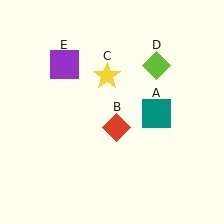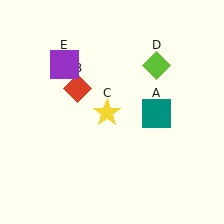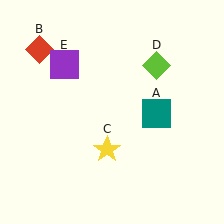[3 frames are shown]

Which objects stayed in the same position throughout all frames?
Teal square (object A) and lime diamond (object D) and purple square (object E) remained stationary.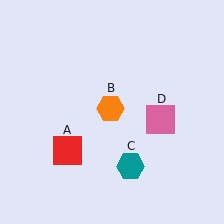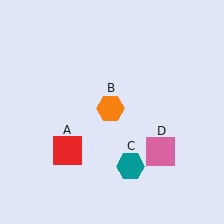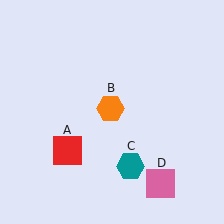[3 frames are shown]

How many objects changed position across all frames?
1 object changed position: pink square (object D).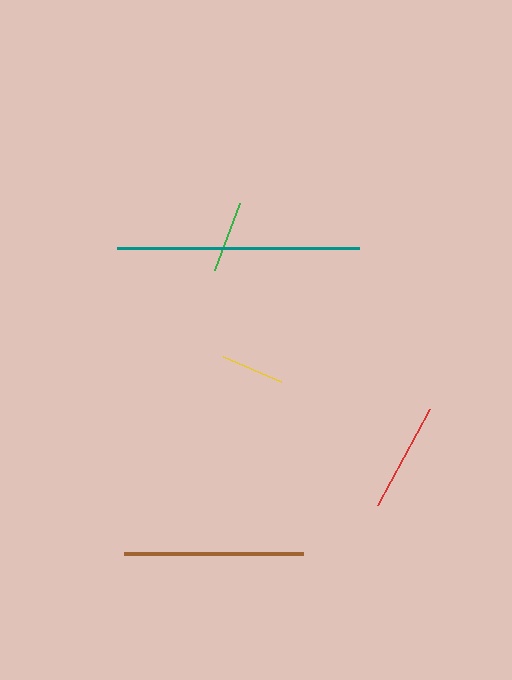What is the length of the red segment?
The red segment is approximately 109 pixels long.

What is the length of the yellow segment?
The yellow segment is approximately 63 pixels long.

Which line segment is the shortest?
The yellow line is the shortest at approximately 63 pixels.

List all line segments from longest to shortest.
From longest to shortest: teal, brown, red, green, yellow.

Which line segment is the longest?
The teal line is the longest at approximately 242 pixels.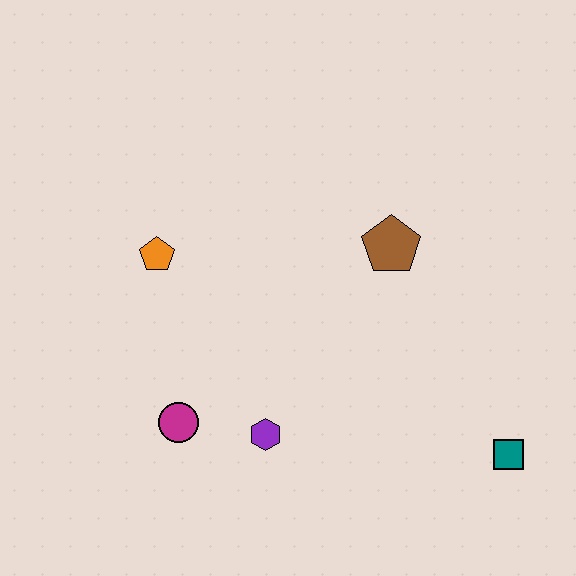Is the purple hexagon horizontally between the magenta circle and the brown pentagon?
Yes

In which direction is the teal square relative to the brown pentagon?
The teal square is below the brown pentagon.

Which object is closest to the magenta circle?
The purple hexagon is closest to the magenta circle.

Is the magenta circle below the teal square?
No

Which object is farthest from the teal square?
The orange pentagon is farthest from the teal square.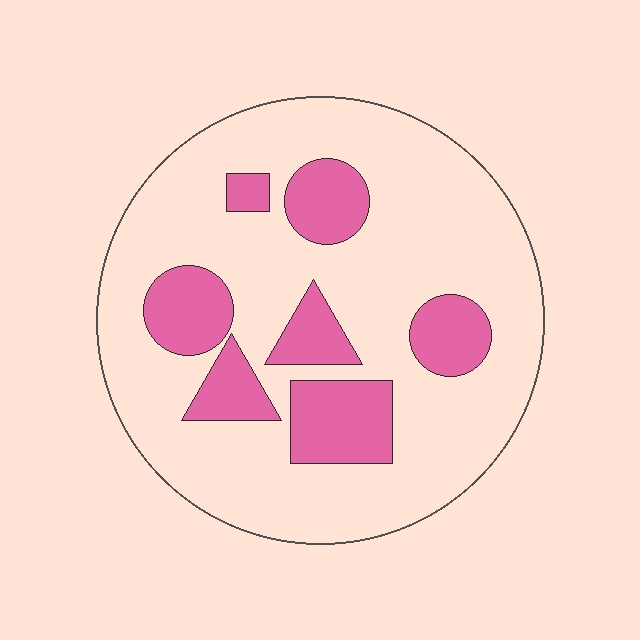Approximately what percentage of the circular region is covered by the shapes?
Approximately 25%.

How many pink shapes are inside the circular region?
7.